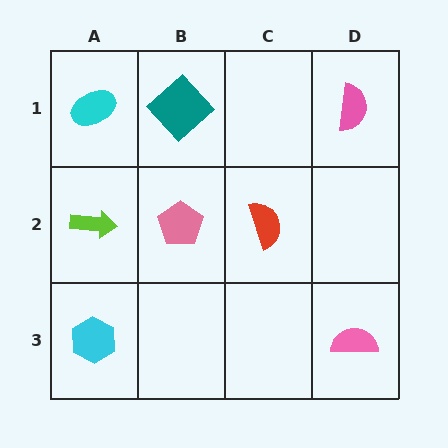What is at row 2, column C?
A red semicircle.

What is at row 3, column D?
A pink semicircle.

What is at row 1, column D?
A pink semicircle.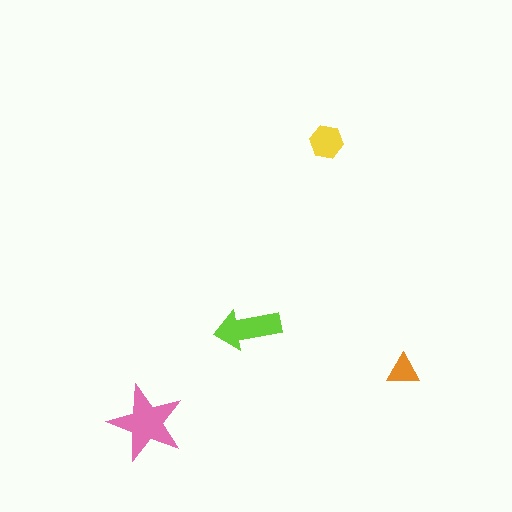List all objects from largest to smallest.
The pink star, the lime arrow, the yellow hexagon, the orange triangle.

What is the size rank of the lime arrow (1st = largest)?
2nd.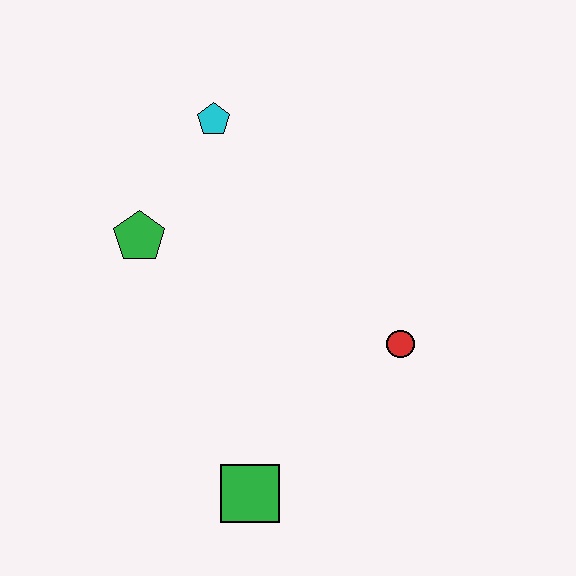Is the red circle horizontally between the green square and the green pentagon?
No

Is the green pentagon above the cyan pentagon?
No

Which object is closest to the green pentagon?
The cyan pentagon is closest to the green pentagon.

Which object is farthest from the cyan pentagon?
The green square is farthest from the cyan pentagon.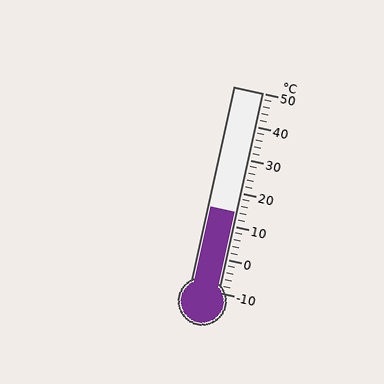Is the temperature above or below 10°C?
The temperature is above 10°C.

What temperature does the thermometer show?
The thermometer shows approximately 14°C.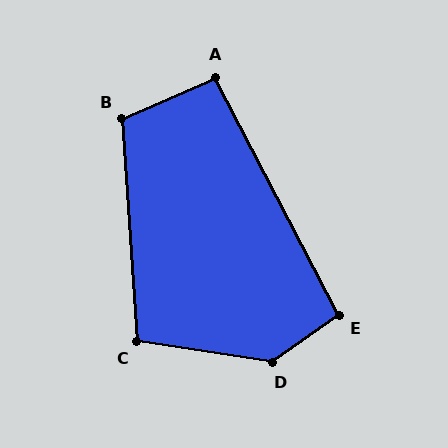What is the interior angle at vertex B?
Approximately 110 degrees (obtuse).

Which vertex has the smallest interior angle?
A, at approximately 94 degrees.